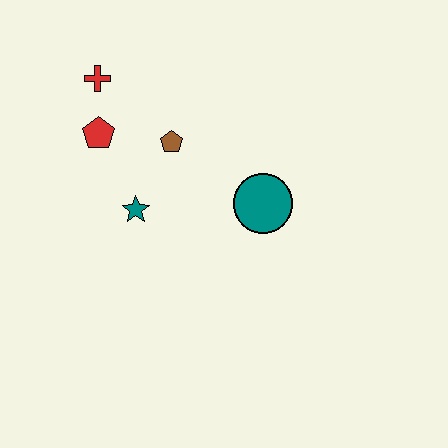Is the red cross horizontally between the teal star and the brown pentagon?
No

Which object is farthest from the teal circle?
The red cross is farthest from the teal circle.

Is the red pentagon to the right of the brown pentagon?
No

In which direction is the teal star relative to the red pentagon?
The teal star is below the red pentagon.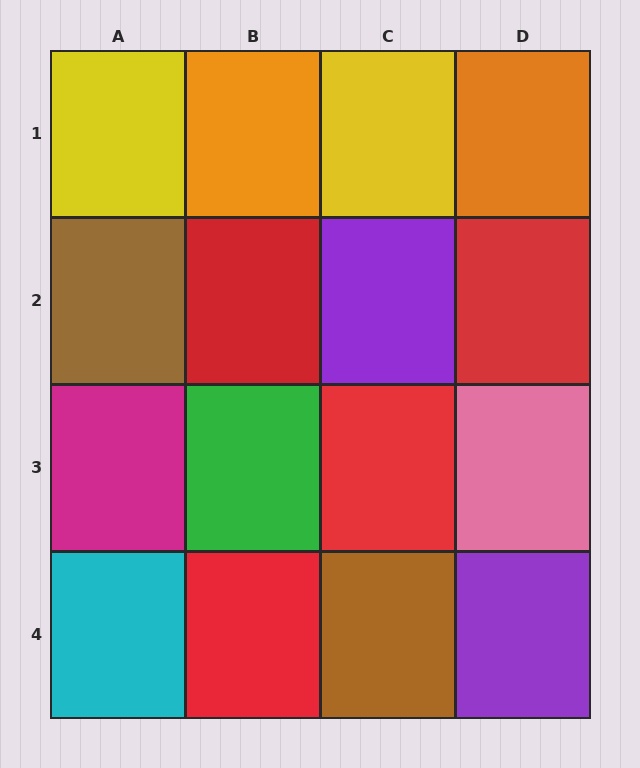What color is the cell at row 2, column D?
Red.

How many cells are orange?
2 cells are orange.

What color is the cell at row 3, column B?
Green.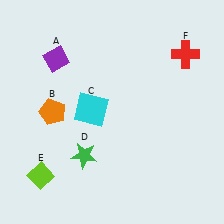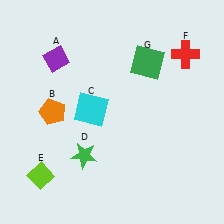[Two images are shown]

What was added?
A green square (G) was added in Image 2.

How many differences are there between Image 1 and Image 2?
There is 1 difference between the two images.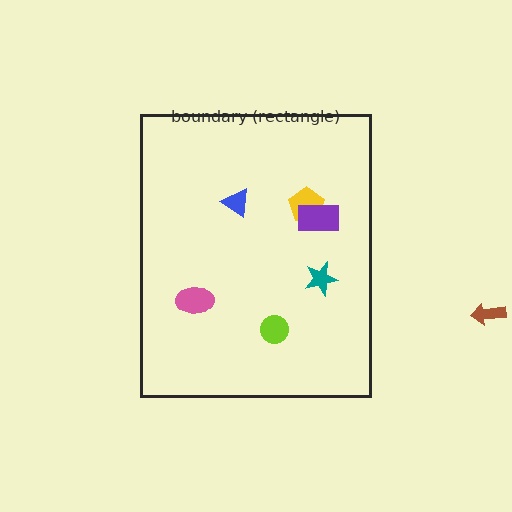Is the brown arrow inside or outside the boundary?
Outside.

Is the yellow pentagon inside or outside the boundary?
Inside.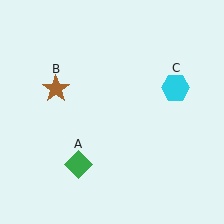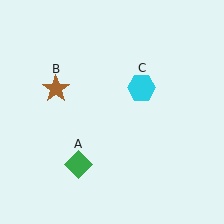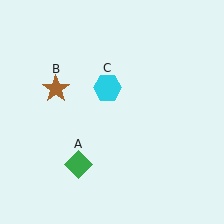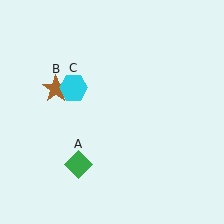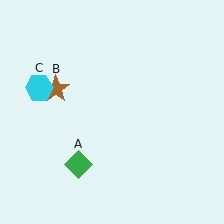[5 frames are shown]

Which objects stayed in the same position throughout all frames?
Green diamond (object A) and brown star (object B) remained stationary.